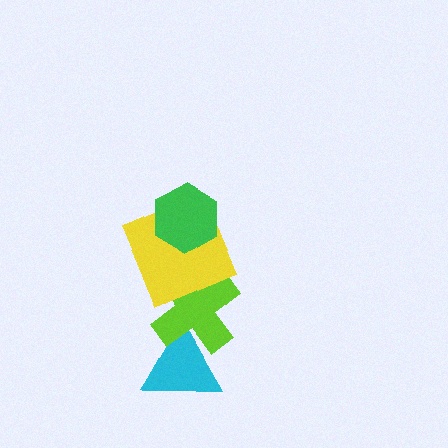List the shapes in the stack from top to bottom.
From top to bottom: the green hexagon, the yellow square, the lime cross, the cyan triangle.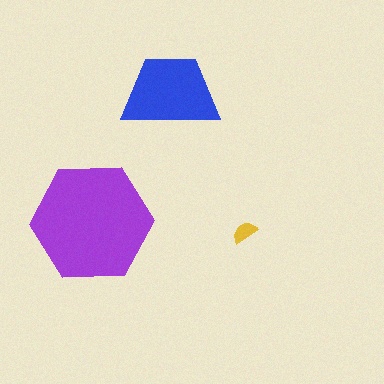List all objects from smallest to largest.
The yellow semicircle, the blue trapezoid, the purple hexagon.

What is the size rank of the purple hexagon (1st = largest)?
1st.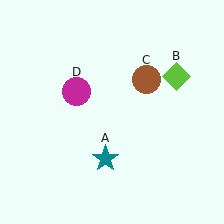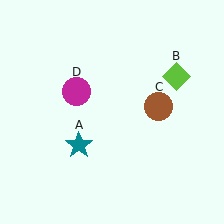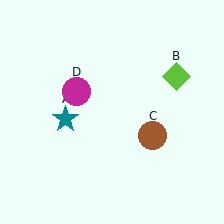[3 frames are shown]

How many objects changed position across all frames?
2 objects changed position: teal star (object A), brown circle (object C).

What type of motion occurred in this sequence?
The teal star (object A), brown circle (object C) rotated clockwise around the center of the scene.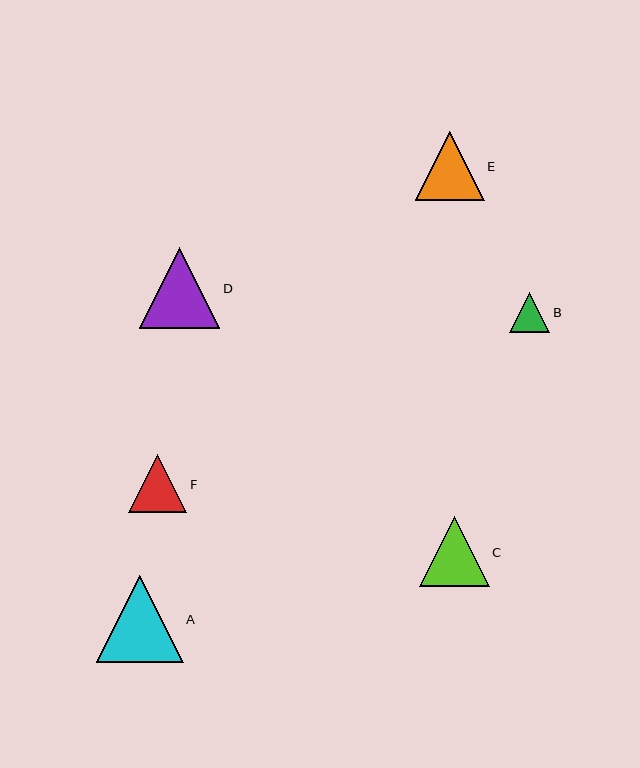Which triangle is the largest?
Triangle A is the largest with a size of approximately 86 pixels.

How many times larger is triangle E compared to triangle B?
Triangle E is approximately 1.7 times the size of triangle B.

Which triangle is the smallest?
Triangle B is the smallest with a size of approximately 40 pixels.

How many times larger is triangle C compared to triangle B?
Triangle C is approximately 1.7 times the size of triangle B.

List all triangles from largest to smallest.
From largest to smallest: A, D, C, E, F, B.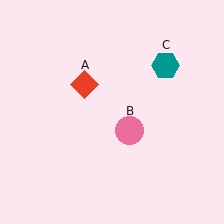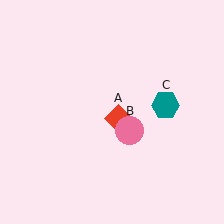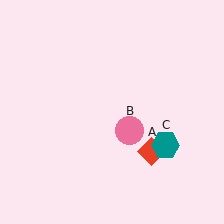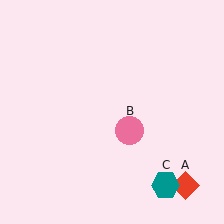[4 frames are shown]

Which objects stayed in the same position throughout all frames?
Pink circle (object B) remained stationary.